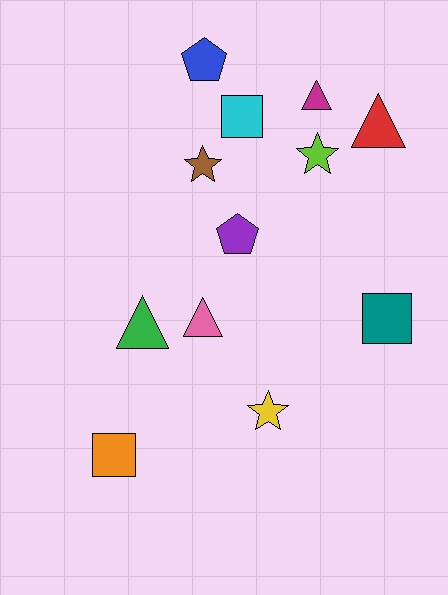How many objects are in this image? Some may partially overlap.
There are 12 objects.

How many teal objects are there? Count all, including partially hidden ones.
There is 1 teal object.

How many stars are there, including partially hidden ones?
There are 3 stars.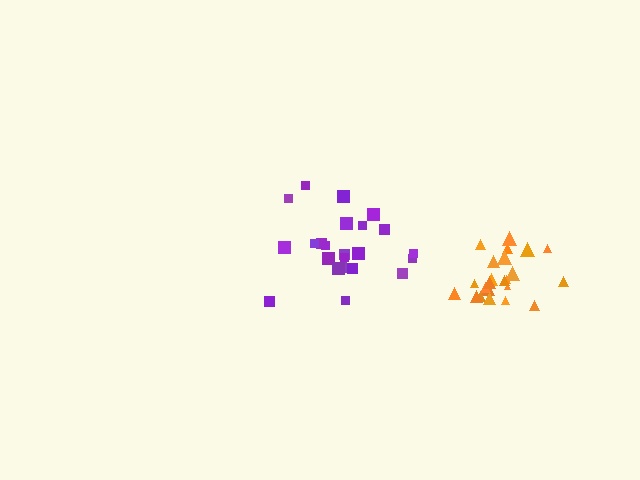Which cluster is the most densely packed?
Orange.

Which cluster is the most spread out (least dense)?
Purple.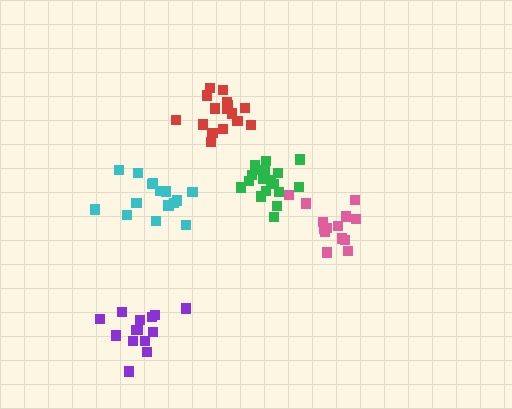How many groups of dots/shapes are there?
There are 5 groups.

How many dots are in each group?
Group 1: 19 dots, Group 2: 14 dots, Group 3: 14 dots, Group 4: 16 dots, Group 5: 15 dots (78 total).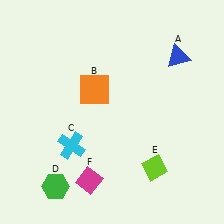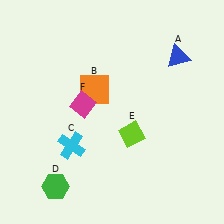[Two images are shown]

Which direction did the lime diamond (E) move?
The lime diamond (E) moved up.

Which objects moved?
The objects that moved are: the lime diamond (E), the magenta diamond (F).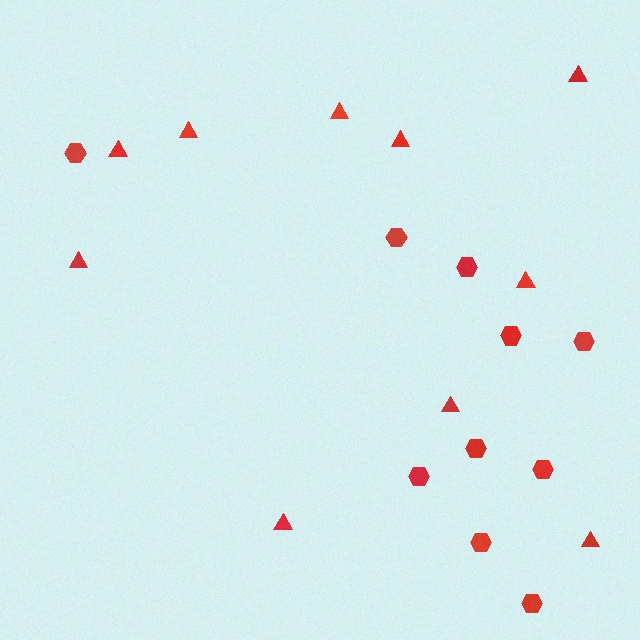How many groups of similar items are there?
There are 2 groups: one group of triangles (10) and one group of hexagons (10).